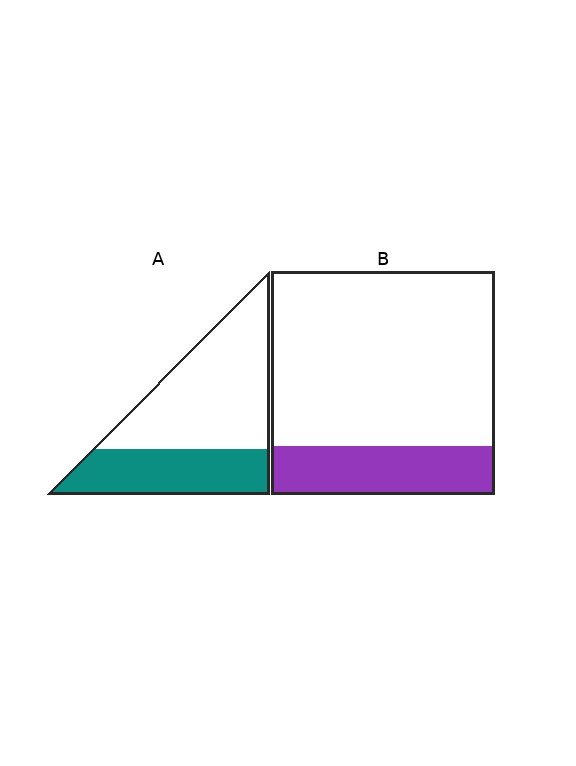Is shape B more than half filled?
No.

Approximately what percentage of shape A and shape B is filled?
A is approximately 35% and B is approximately 20%.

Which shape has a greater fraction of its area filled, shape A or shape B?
Shape A.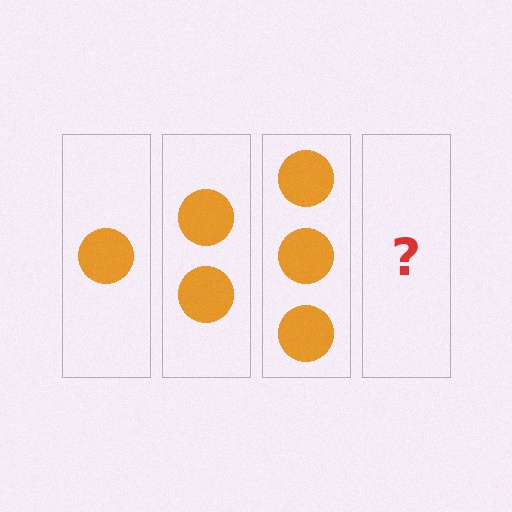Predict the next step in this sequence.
The next step is 4 circles.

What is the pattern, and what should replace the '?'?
The pattern is that each step adds one more circle. The '?' should be 4 circles.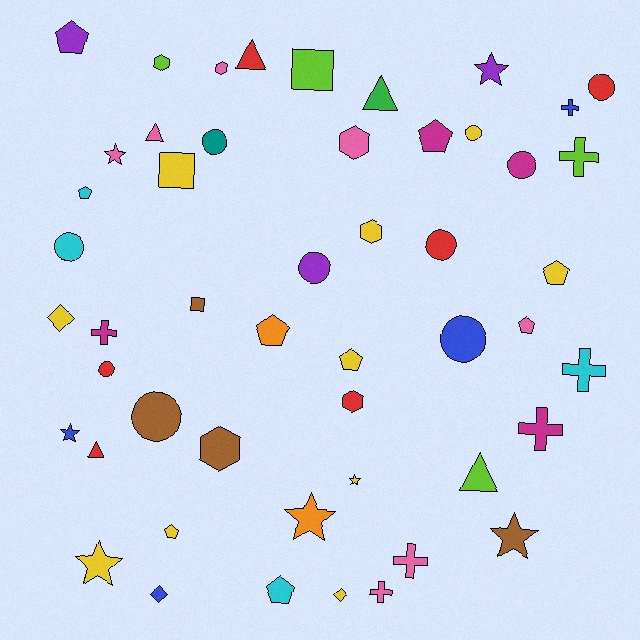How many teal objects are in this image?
There is 1 teal object.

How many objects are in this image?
There are 50 objects.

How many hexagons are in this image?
There are 6 hexagons.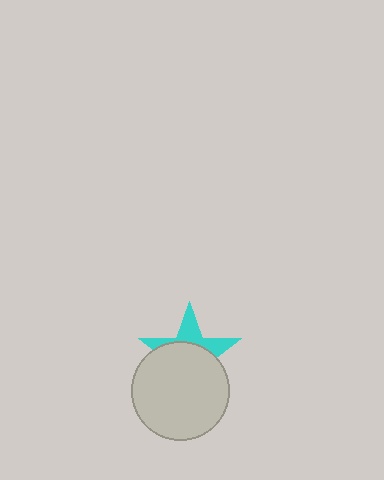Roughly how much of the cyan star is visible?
A small part of it is visible (roughly 37%).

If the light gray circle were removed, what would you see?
You would see the complete cyan star.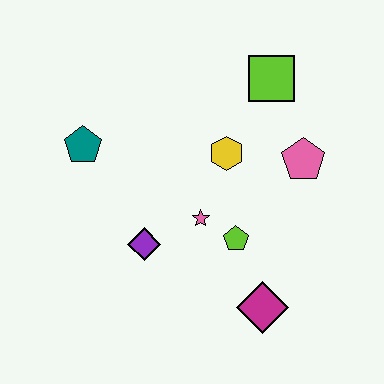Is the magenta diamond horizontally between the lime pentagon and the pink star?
No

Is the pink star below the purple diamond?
No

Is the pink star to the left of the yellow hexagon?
Yes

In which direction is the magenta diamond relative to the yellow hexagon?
The magenta diamond is below the yellow hexagon.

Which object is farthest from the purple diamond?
The lime square is farthest from the purple diamond.